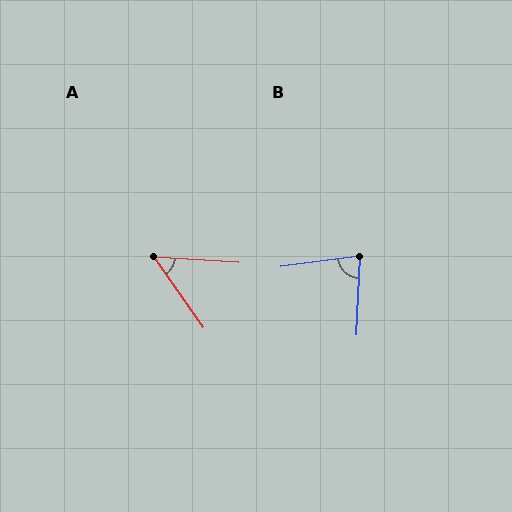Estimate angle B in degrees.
Approximately 80 degrees.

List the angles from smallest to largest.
A (51°), B (80°).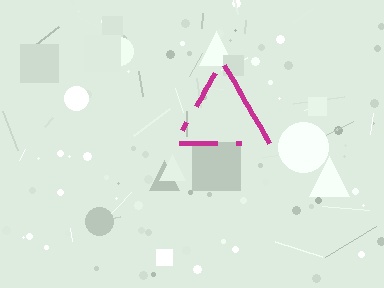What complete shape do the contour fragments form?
The contour fragments form a triangle.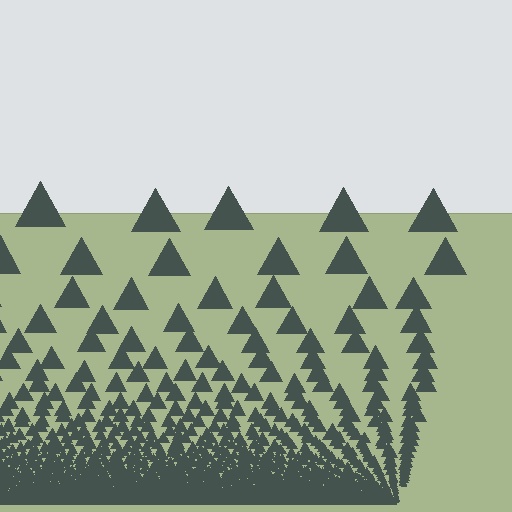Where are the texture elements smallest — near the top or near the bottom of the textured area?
Near the bottom.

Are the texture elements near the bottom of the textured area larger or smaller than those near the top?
Smaller. The gradient is inverted — elements near the bottom are smaller and denser.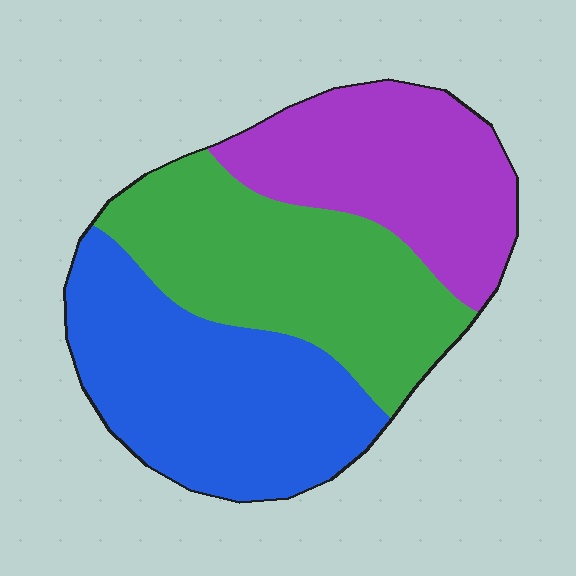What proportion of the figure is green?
Green takes up about one third (1/3) of the figure.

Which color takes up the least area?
Purple, at roughly 30%.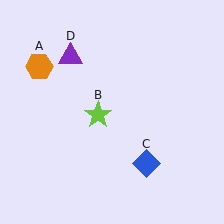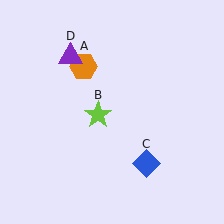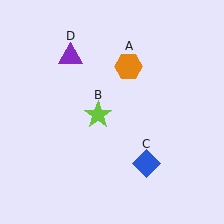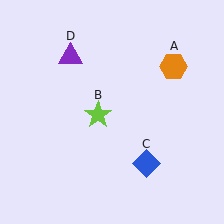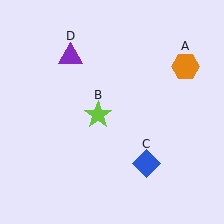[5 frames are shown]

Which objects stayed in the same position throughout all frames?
Lime star (object B) and blue diamond (object C) and purple triangle (object D) remained stationary.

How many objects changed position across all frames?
1 object changed position: orange hexagon (object A).